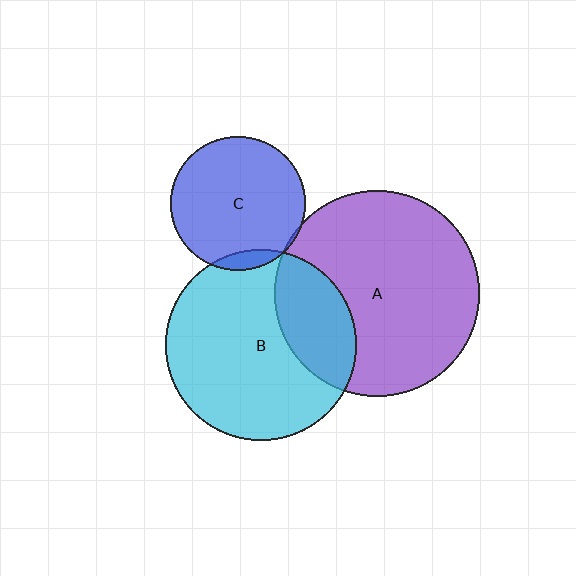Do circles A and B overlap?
Yes.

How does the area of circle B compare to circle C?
Approximately 2.0 times.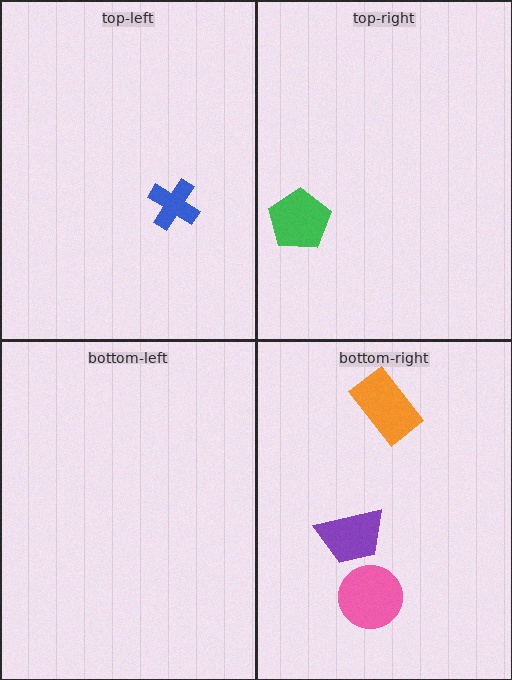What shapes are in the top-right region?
The green pentagon.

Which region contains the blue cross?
The top-left region.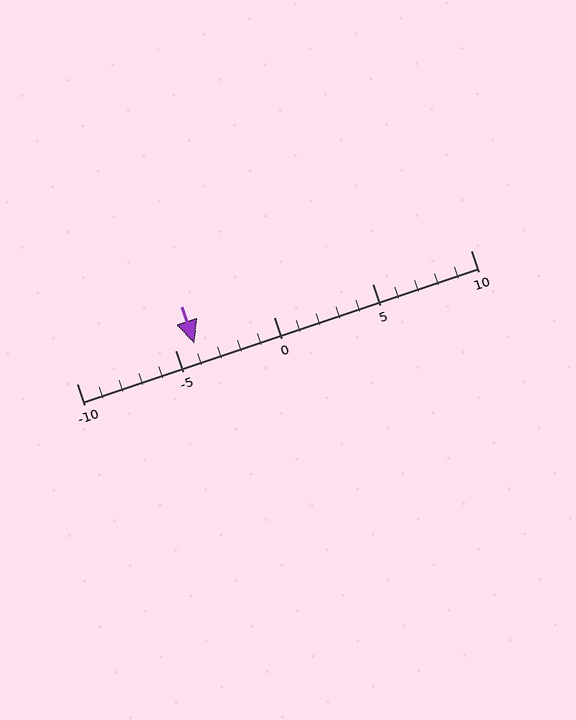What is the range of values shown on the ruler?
The ruler shows values from -10 to 10.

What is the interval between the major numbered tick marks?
The major tick marks are spaced 5 units apart.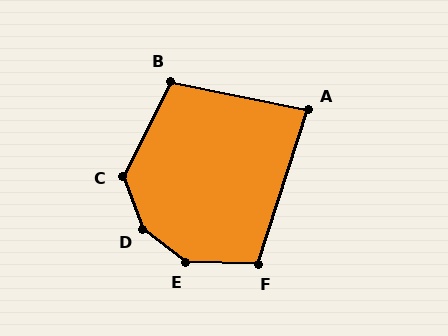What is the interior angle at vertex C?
Approximately 132 degrees (obtuse).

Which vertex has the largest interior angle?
D, at approximately 149 degrees.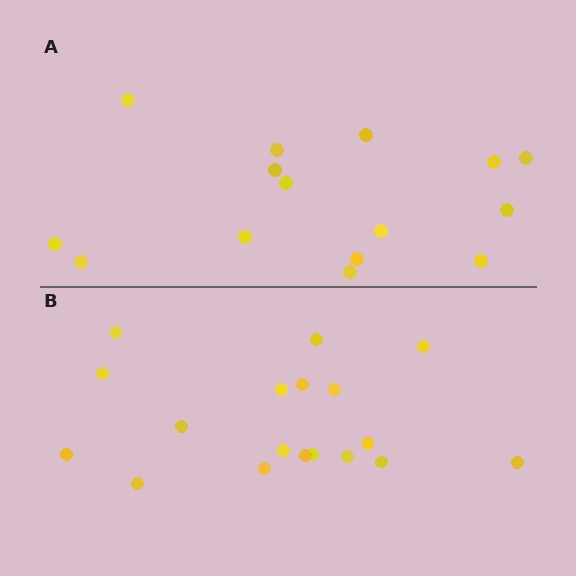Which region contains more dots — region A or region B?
Region B (the bottom region) has more dots.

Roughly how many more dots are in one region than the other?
Region B has just a few more — roughly 2 or 3 more dots than region A.